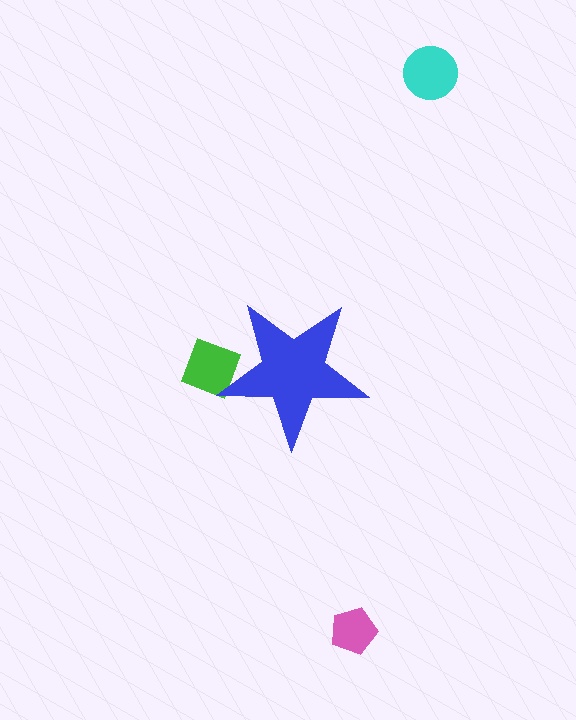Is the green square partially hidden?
Yes, the green square is partially hidden behind the blue star.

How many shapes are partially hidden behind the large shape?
1 shape is partially hidden.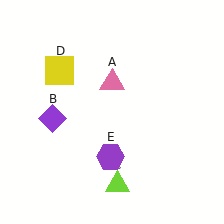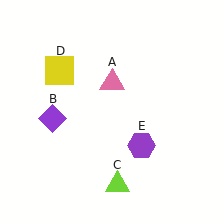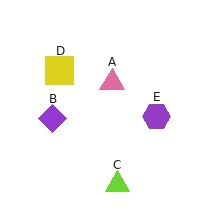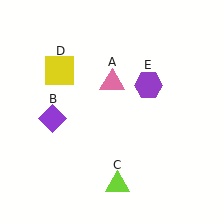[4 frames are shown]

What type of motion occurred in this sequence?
The purple hexagon (object E) rotated counterclockwise around the center of the scene.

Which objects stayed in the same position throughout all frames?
Pink triangle (object A) and purple diamond (object B) and lime triangle (object C) and yellow square (object D) remained stationary.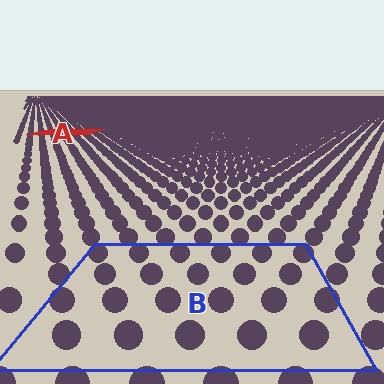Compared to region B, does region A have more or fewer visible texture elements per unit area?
Region A has more texture elements per unit area — they are packed more densely because it is farther away.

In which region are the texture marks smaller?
The texture marks are smaller in region A, because it is farther away.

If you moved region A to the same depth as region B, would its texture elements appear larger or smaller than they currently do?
They would appear larger. At a closer depth, the same texture elements are projected at a bigger on-screen size.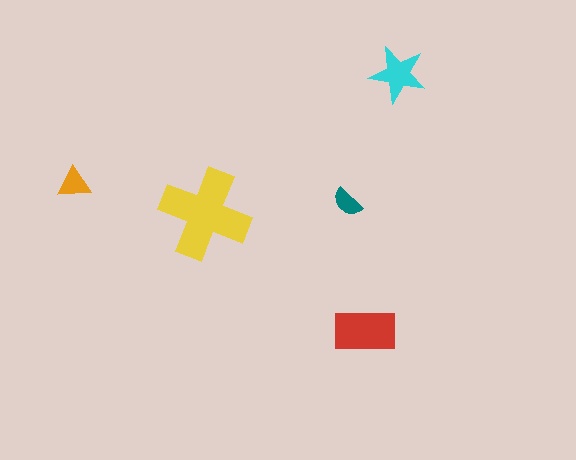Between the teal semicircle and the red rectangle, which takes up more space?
The red rectangle.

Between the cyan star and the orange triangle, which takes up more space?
The cyan star.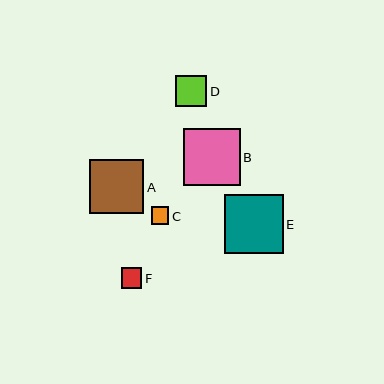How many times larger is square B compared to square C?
Square B is approximately 3.2 times the size of square C.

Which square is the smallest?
Square C is the smallest with a size of approximately 18 pixels.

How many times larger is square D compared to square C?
Square D is approximately 1.7 times the size of square C.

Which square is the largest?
Square E is the largest with a size of approximately 58 pixels.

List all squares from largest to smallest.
From largest to smallest: E, B, A, D, F, C.